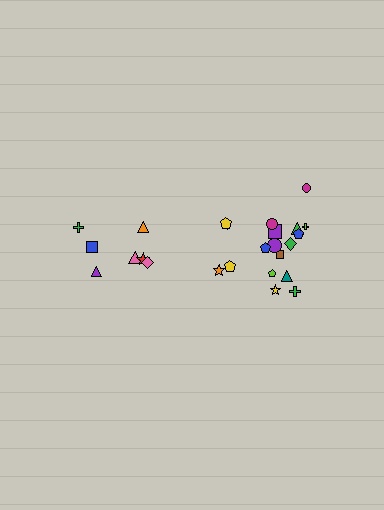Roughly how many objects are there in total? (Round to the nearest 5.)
Roughly 25 objects in total.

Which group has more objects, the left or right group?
The right group.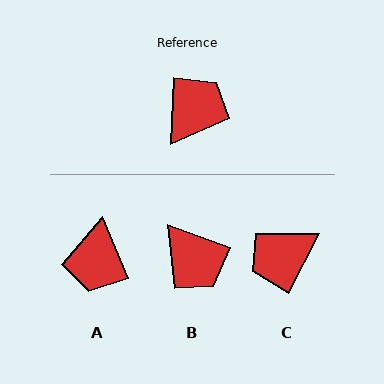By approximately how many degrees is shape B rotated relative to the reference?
Approximately 108 degrees clockwise.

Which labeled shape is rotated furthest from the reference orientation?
C, about 156 degrees away.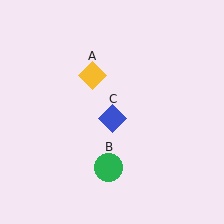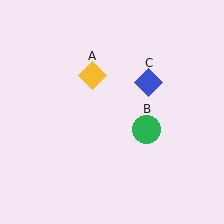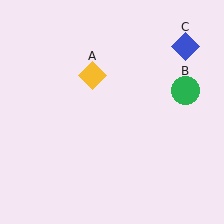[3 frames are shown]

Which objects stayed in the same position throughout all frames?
Yellow diamond (object A) remained stationary.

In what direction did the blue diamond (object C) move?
The blue diamond (object C) moved up and to the right.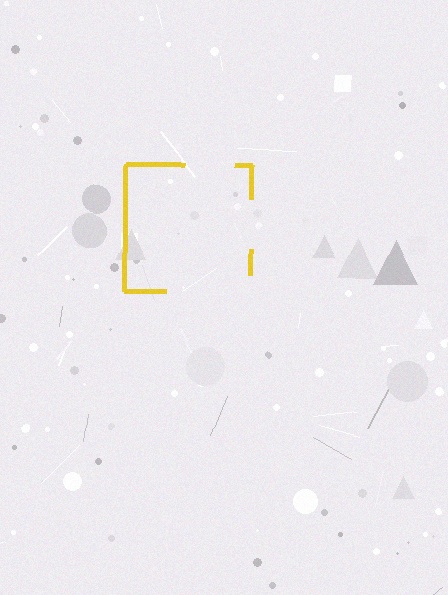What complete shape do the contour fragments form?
The contour fragments form a square.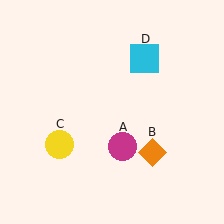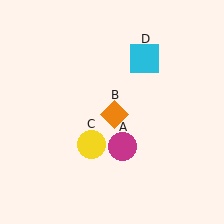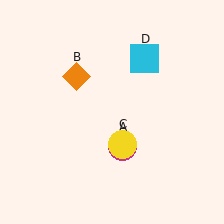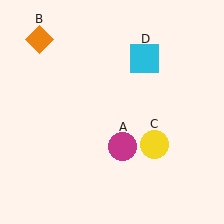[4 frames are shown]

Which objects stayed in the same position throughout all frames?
Magenta circle (object A) and cyan square (object D) remained stationary.